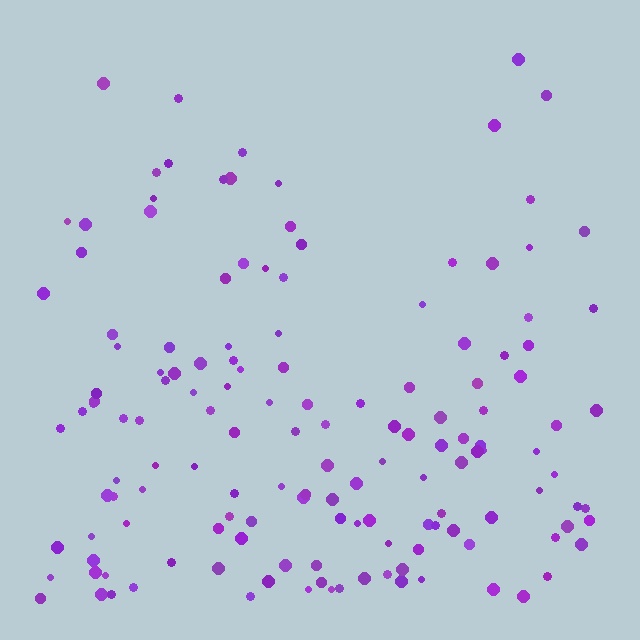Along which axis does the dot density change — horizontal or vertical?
Vertical.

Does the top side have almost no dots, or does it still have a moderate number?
Still a moderate number, just noticeably fewer than the bottom.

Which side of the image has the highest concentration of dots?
The bottom.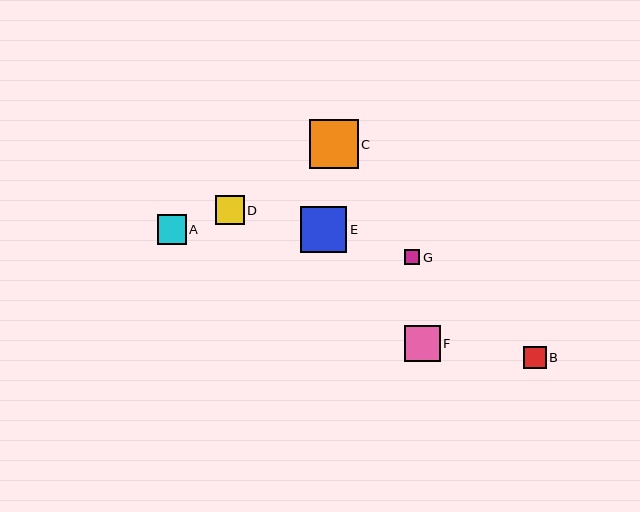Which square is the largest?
Square C is the largest with a size of approximately 49 pixels.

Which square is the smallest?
Square G is the smallest with a size of approximately 15 pixels.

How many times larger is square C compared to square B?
Square C is approximately 2.2 times the size of square B.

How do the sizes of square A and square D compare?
Square A and square D are approximately the same size.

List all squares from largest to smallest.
From largest to smallest: C, E, F, A, D, B, G.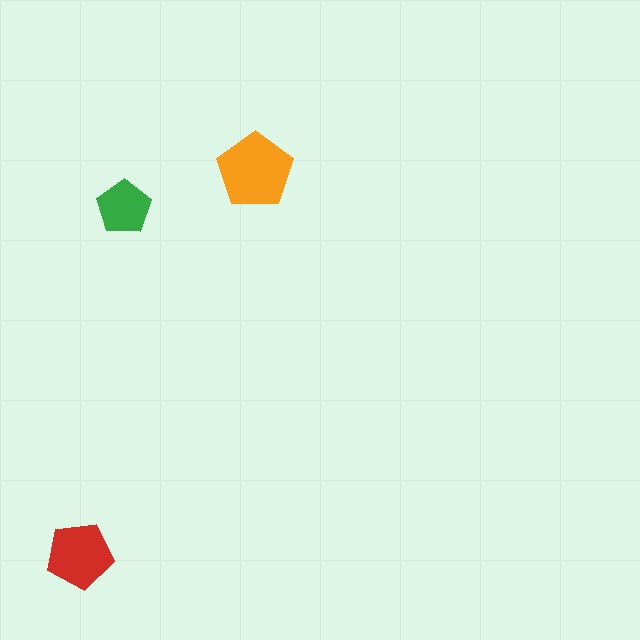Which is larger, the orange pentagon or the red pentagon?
The orange one.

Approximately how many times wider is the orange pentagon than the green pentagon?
About 1.5 times wider.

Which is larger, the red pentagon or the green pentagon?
The red one.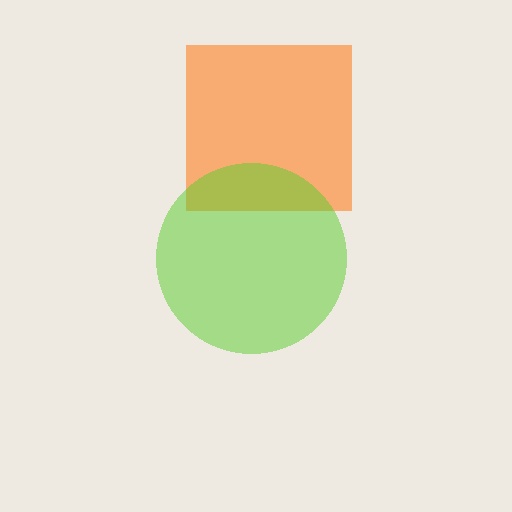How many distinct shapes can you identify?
There are 2 distinct shapes: an orange square, a lime circle.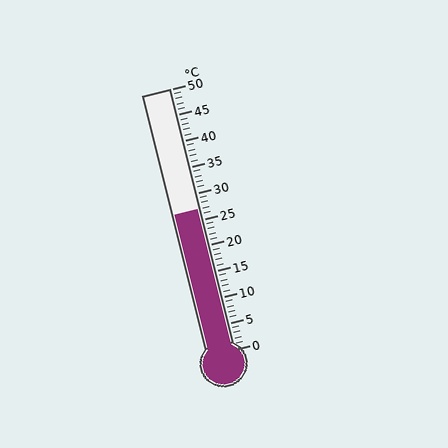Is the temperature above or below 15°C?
The temperature is above 15°C.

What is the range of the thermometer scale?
The thermometer scale ranges from 0°C to 50°C.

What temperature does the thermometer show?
The thermometer shows approximately 27°C.